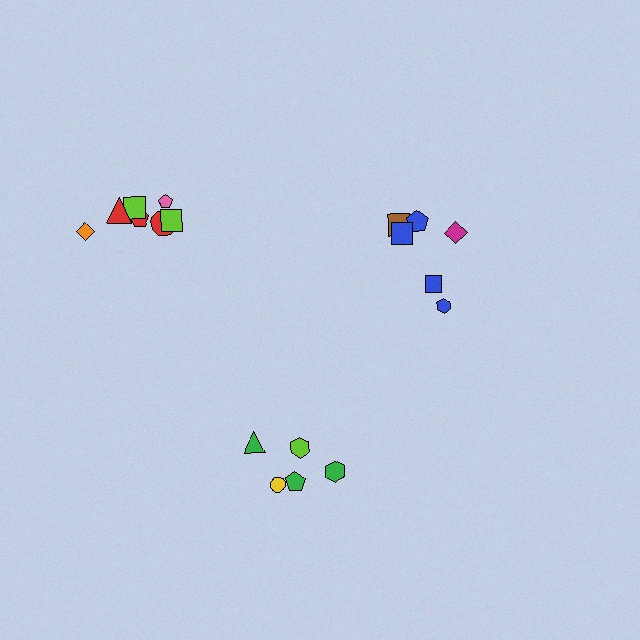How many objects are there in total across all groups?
There are 19 objects.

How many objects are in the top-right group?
There are 6 objects.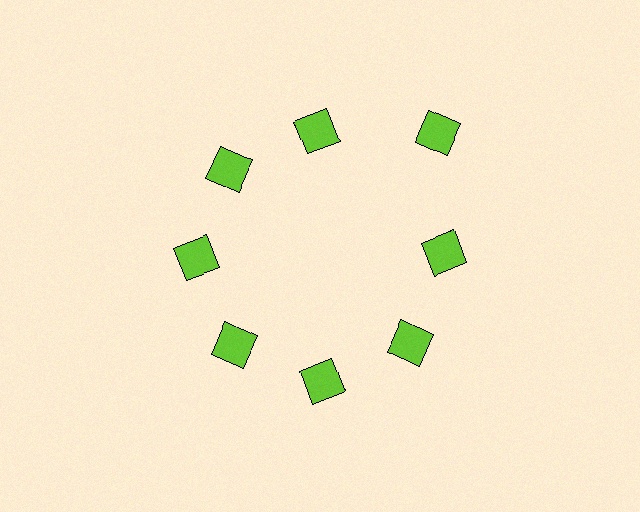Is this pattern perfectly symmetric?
No. The 8 lime diamonds are arranged in a ring, but one element near the 2 o'clock position is pushed outward from the center, breaking the 8-fold rotational symmetry.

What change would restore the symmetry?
The symmetry would be restored by moving it inward, back onto the ring so that all 8 diamonds sit at equal angles and equal distance from the center.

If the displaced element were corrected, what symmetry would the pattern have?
It would have 8-fold rotational symmetry — the pattern would map onto itself every 45 degrees.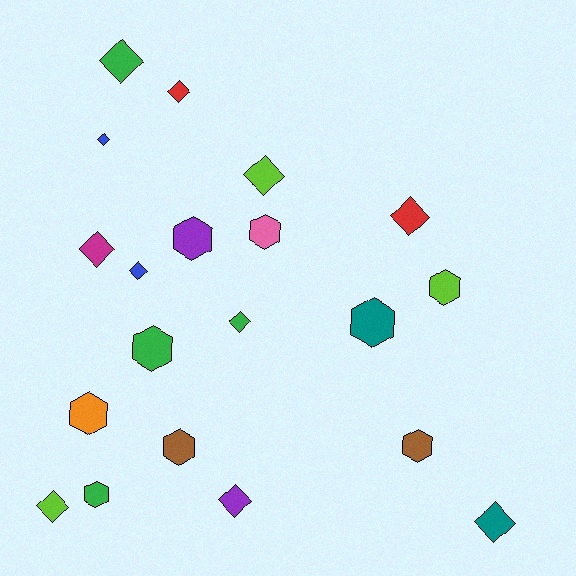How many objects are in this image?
There are 20 objects.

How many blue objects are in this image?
There are 2 blue objects.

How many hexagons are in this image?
There are 9 hexagons.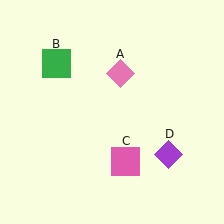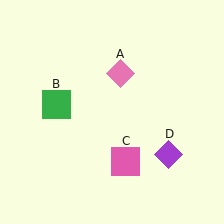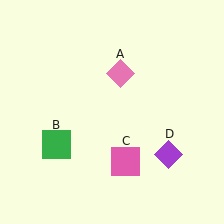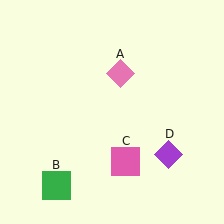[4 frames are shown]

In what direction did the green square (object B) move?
The green square (object B) moved down.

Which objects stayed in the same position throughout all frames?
Pink diamond (object A) and pink square (object C) and purple diamond (object D) remained stationary.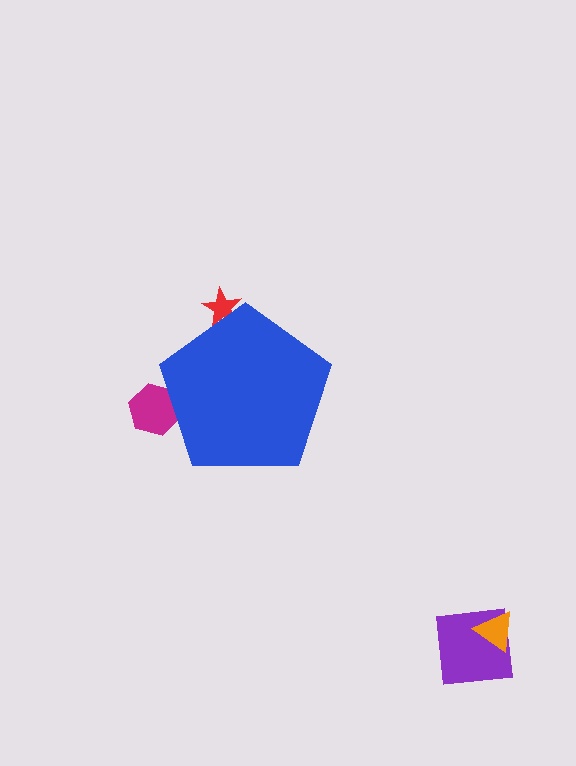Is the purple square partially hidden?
No, the purple square is fully visible.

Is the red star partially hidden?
Yes, the red star is partially hidden behind the blue pentagon.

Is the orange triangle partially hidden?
No, the orange triangle is fully visible.